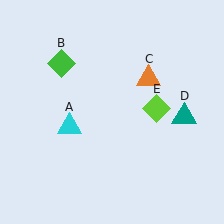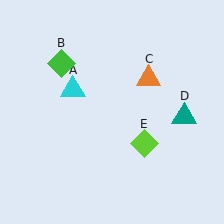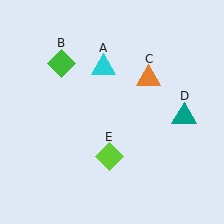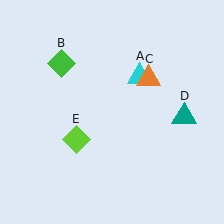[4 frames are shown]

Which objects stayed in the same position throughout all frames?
Green diamond (object B) and orange triangle (object C) and teal triangle (object D) remained stationary.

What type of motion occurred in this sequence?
The cyan triangle (object A), lime diamond (object E) rotated clockwise around the center of the scene.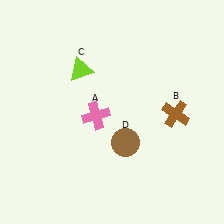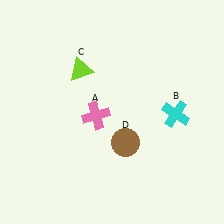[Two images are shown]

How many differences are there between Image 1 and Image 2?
There is 1 difference between the two images.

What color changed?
The cross (B) changed from brown in Image 1 to cyan in Image 2.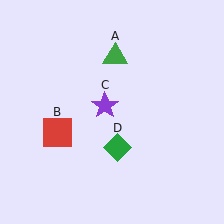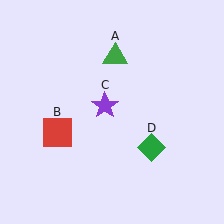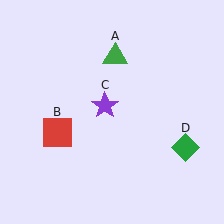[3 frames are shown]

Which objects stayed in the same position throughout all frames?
Green triangle (object A) and red square (object B) and purple star (object C) remained stationary.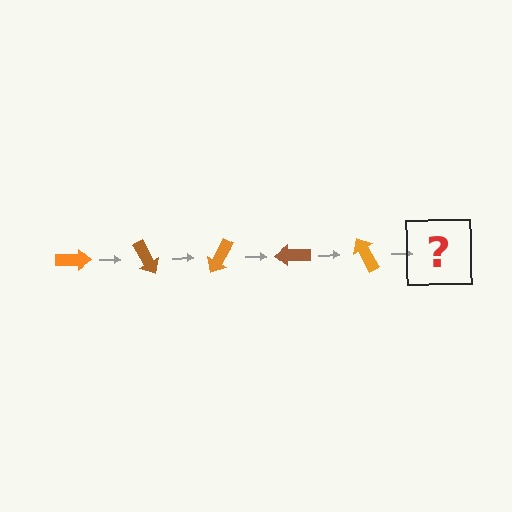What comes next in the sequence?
The next element should be a brown arrow, rotated 300 degrees from the start.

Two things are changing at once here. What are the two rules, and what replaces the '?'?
The two rules are that it rotates 60 degrees each step and the color cycles through orange and brown. The '?' should be a brown arrow, rotated 300 degrees from the start.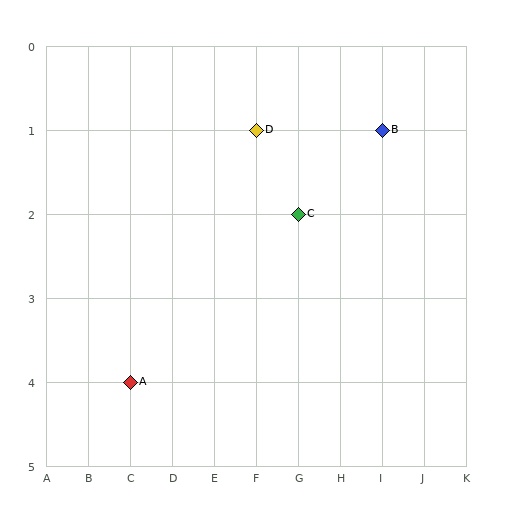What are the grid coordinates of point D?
Point D is at grid coordinates (F, 1).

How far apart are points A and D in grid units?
Points A and D are 3 columns and 3 rows apart (about 4.2 grid units diagonally).